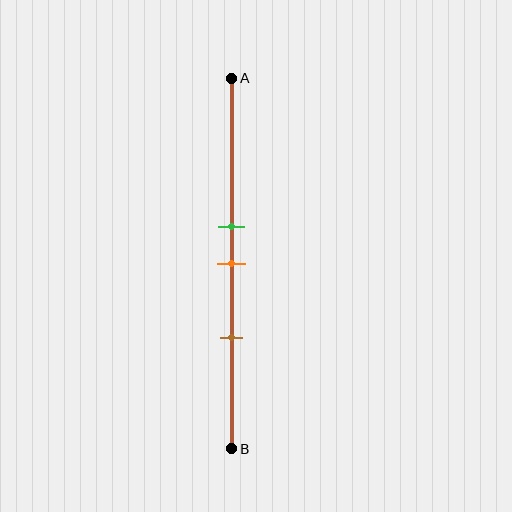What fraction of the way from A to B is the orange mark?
The orange mark is approximately 50% (0.5) of the way from A to B.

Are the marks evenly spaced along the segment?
Yes, the marks are approximately evenly spaced.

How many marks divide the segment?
There are 3 marks dividing the segment.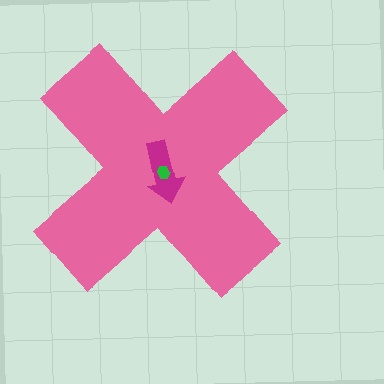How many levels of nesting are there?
3.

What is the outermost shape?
The pink cross.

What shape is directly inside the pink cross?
The magenta arrow.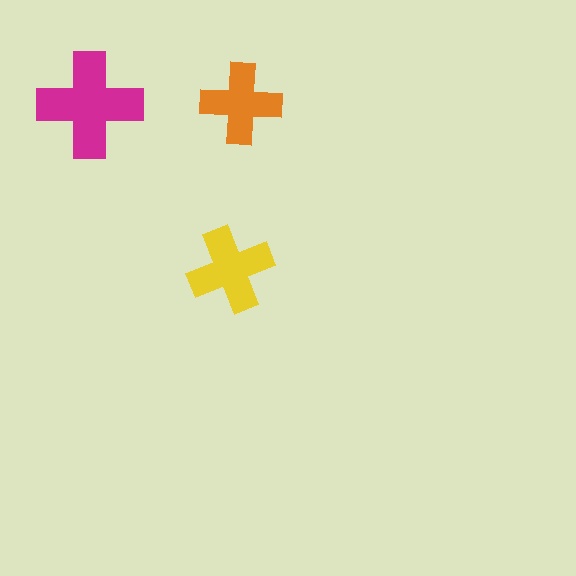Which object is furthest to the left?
The magenta cross is leftmost.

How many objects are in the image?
There are 3 objects in the image.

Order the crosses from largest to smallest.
the magenta one, the yellow one, the orange one.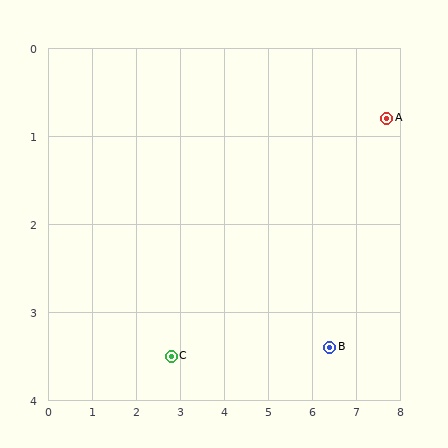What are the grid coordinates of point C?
Point C is at approximately (2.8, 3.5).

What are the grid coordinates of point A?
Point A is at approximately (7.7, 0.8).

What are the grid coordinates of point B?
Point B is at approximately (6.4, 3.4).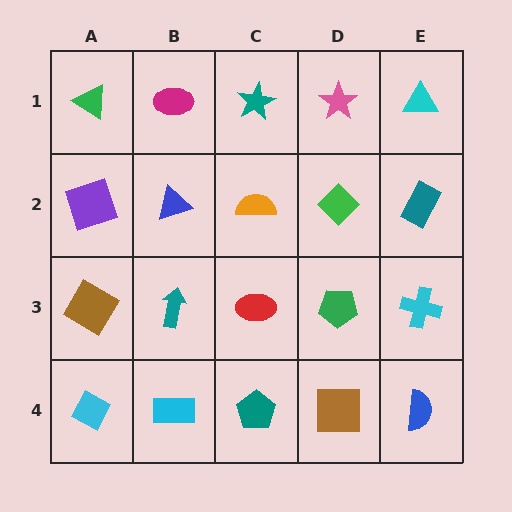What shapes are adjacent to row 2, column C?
A teal star (row 1, column C), a red ellipse (row 3, column C), a blue triangle (row 2, column B), a green diamond (row 2, column D).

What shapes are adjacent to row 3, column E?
A teal rectangle (row 2, column E), a blue semicircle (row 4, column E), a green pentagon (row 3, column D).